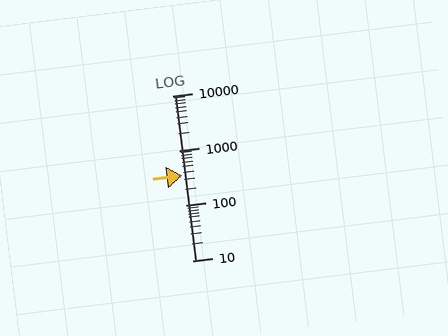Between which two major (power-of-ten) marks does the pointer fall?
The pointer is between 100 and 1000.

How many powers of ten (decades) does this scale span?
The scale spans 3 decades, from 10 to 10000.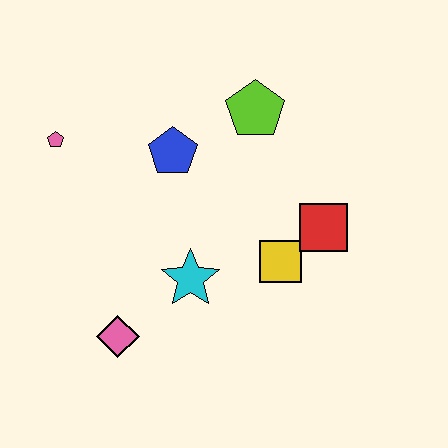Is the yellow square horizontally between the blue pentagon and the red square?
Yes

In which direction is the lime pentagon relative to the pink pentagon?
The lime pentagon is to the right of the pink pentagon.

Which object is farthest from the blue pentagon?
The pink diamond is farthest from the blue pentagon.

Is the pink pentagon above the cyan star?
Yes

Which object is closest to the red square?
The yellow square is closest to the red square.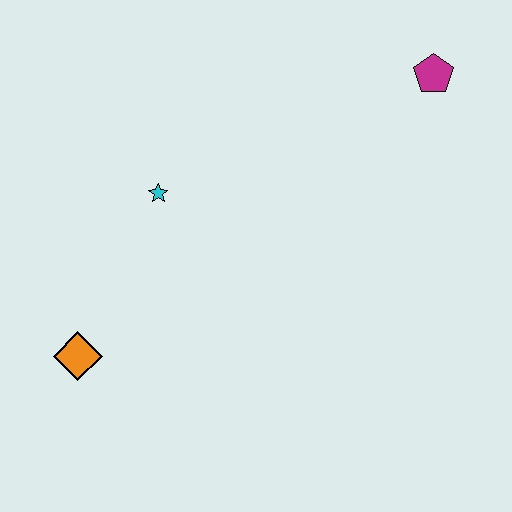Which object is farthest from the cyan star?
The magenta pentagon is farthest from the cyan star.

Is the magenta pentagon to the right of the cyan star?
Yes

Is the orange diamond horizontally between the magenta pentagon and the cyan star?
No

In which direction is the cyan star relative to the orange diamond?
The cyan star is above the orange diamond.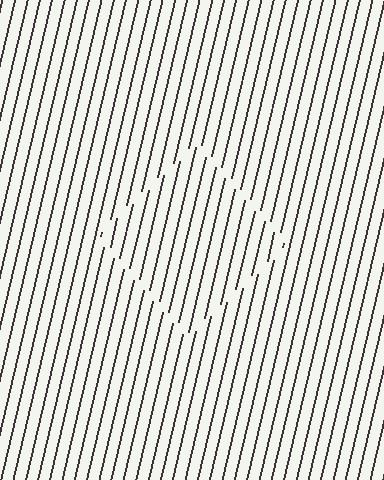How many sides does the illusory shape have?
4 sides — the line-ends trace a square.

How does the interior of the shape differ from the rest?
The interior of the shape contains the same grating, shifted by half a period — the contour is defined by the phase discontinuity where line-ends from the inner and outer gratings abut.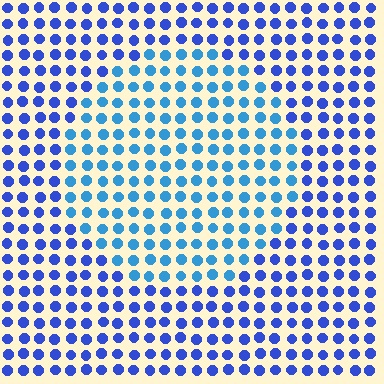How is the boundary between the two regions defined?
The boundary is defined purely by a slight shift in hue (about 29 degrees). Spacing, size, and orientation are identical on both sides.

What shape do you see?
I see a circle.